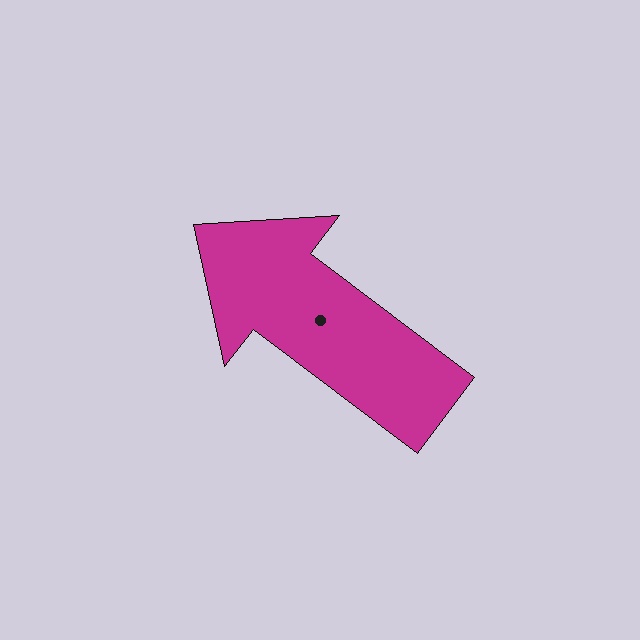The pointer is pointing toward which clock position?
Roughly 10 o'clock.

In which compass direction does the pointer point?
Northwest.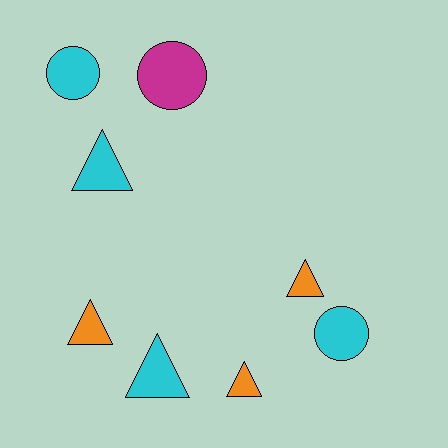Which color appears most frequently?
Cyan, with 4 objects.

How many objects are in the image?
There are 8 objects.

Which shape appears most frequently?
Triangle, with 5 objects.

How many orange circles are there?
There are no orange circles.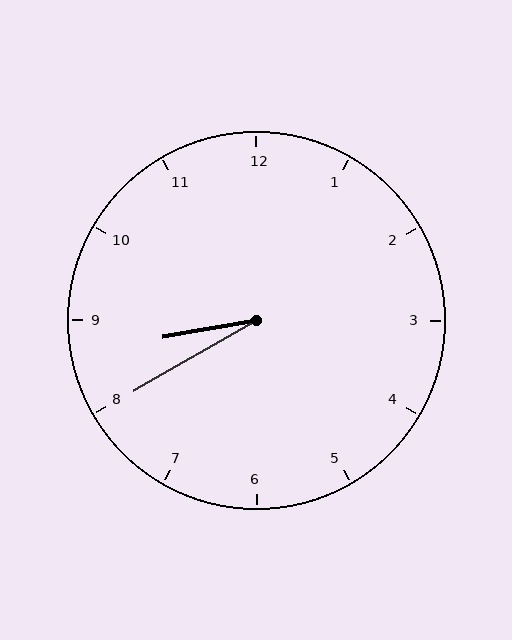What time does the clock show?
8:40.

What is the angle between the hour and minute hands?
Approximately 20 degrees.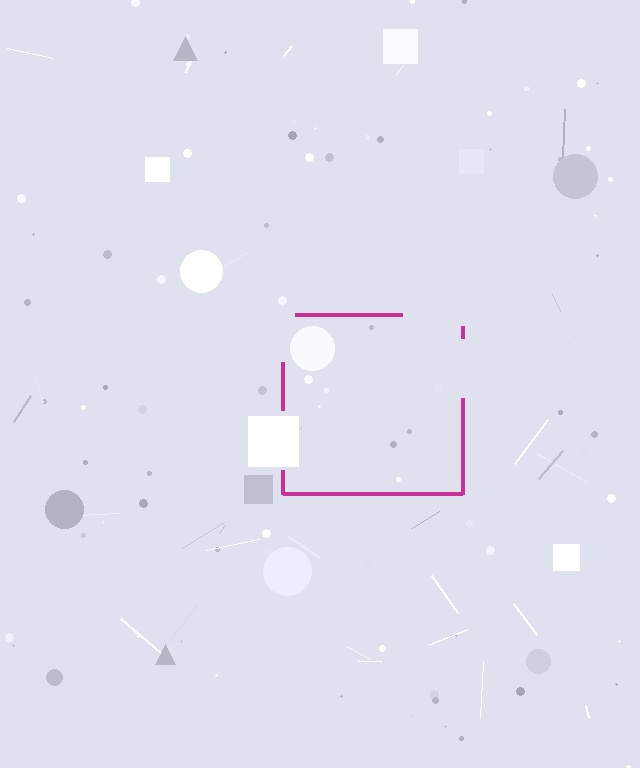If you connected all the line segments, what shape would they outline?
They would outline a square.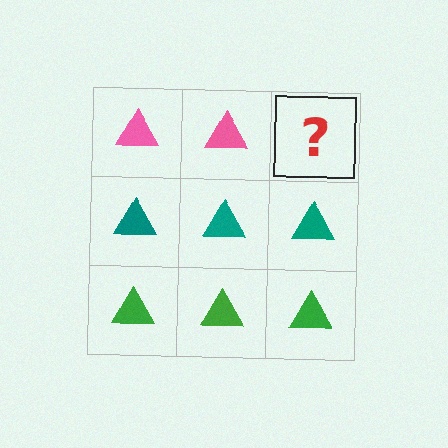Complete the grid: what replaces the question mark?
The question mark should be replaced with a pink triangle.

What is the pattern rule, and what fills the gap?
The rule is that each row has a consistent color. The gap should be filled with a pink triangle.